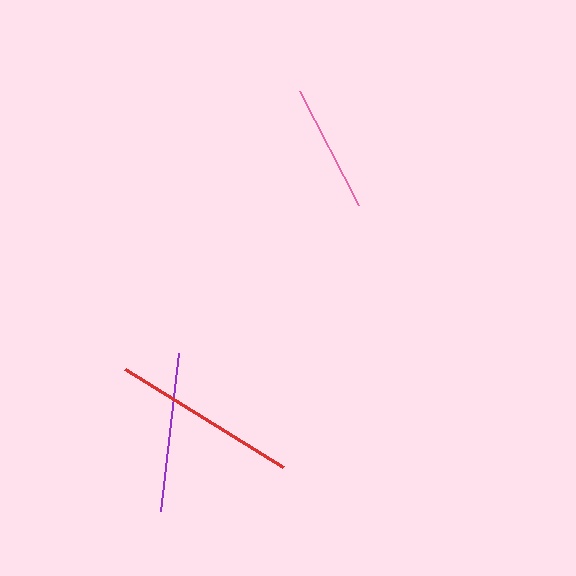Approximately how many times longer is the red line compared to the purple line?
The red line is approximately 1.2 times the length of the purple line.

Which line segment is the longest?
The red line is the longest at approximately 186 pixels.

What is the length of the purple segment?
The purple segment is approximately 158 pixels long.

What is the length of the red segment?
The red segment is approximately 186 pixels long.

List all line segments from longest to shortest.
From longest to shortest: red, purple, pink.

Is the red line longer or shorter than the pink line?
The red line is longer than the pink line.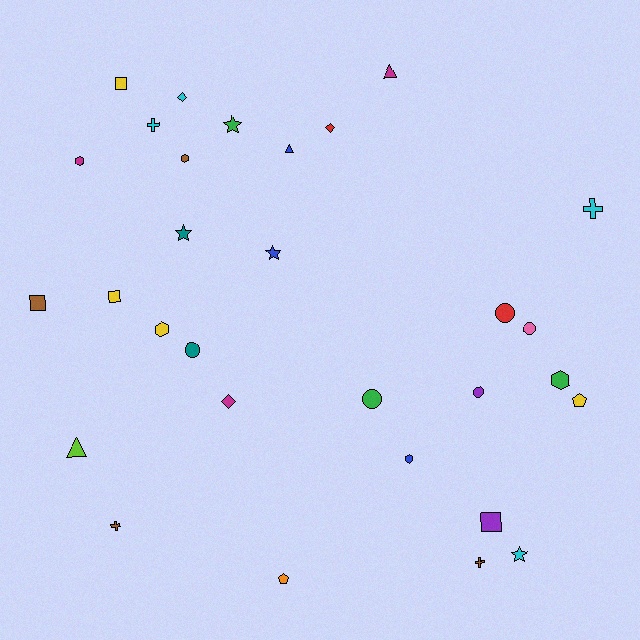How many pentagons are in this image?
There are 2 pentagons.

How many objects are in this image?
There are 30 objects.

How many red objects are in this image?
There are 2 red objects.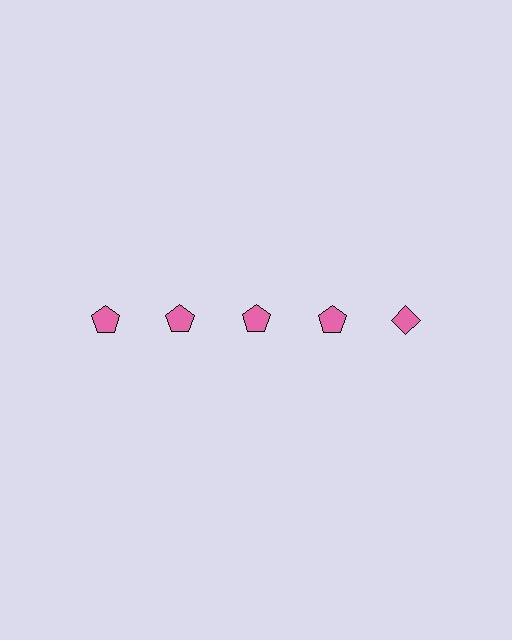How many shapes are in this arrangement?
There are 5 shapes arranged in a grid pattern.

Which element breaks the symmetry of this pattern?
The pink diamond in the top row, rightmost column breaks the symmetry. All other shapes are pink pentagons.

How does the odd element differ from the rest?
It has a different shape: diamond instead of pentagon.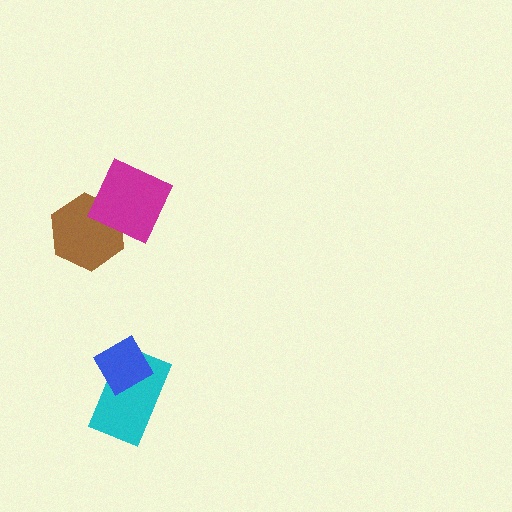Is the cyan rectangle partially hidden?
Yes, it is partially covered by another shape.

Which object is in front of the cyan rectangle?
The blue diamond is in front of the cyan rectangle.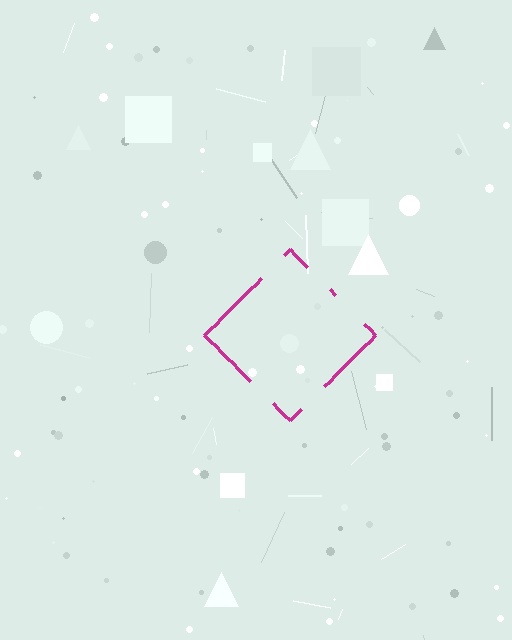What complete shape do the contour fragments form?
The contour fragments form a diamond.